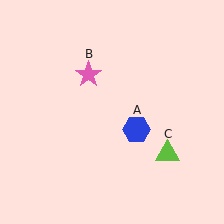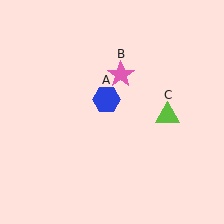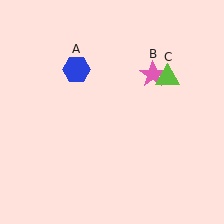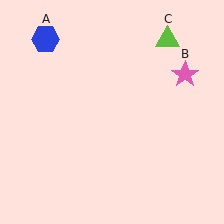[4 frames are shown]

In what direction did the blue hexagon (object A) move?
The blue hexagon (object A) moved up and to the left.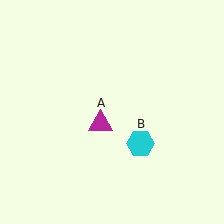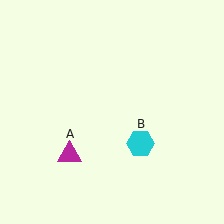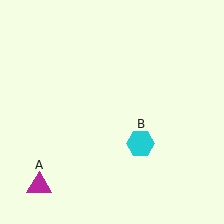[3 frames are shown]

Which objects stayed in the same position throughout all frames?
Cyan hexagon (object B) remained stationary.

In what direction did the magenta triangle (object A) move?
The magenta triangle (object A) moved down and to the left.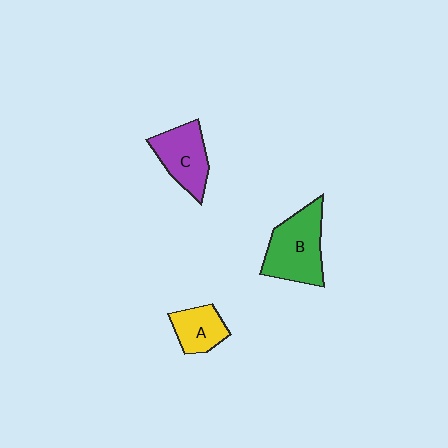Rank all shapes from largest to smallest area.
From largest to smallest: B (green), C (purple), A (yellow).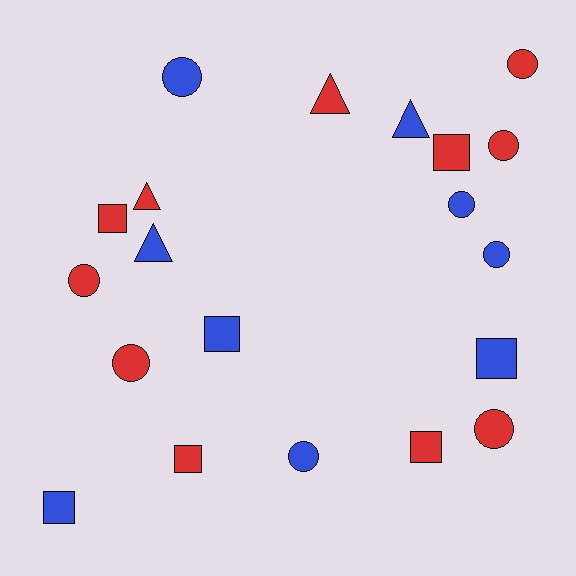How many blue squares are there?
There are 3 blue squares.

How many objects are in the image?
There are 20 objects.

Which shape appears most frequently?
Circle, with 9 objects.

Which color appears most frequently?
Red, with 11 objects.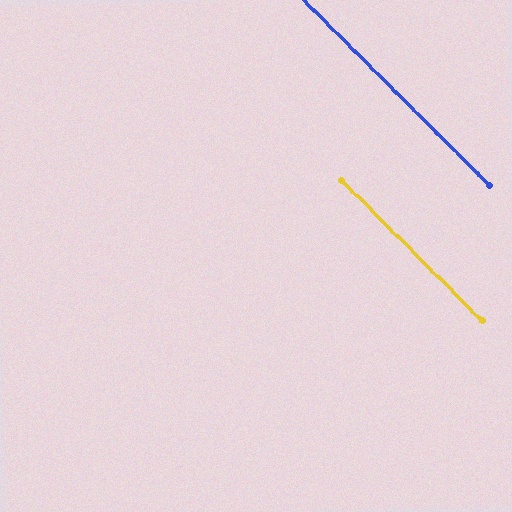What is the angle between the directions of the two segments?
Approximately 0 degrees.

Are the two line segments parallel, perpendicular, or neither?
Parallel — their directions differ by only 0.1°.